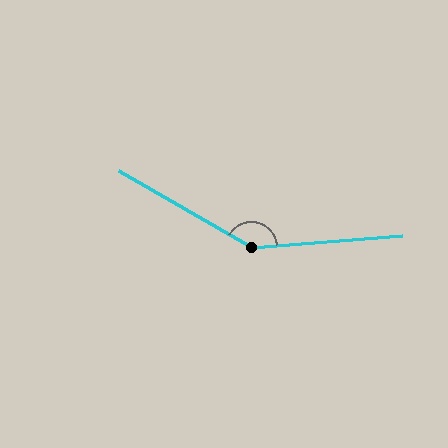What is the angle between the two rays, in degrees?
Approximately 145 degrees.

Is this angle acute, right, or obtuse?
It is obtuse.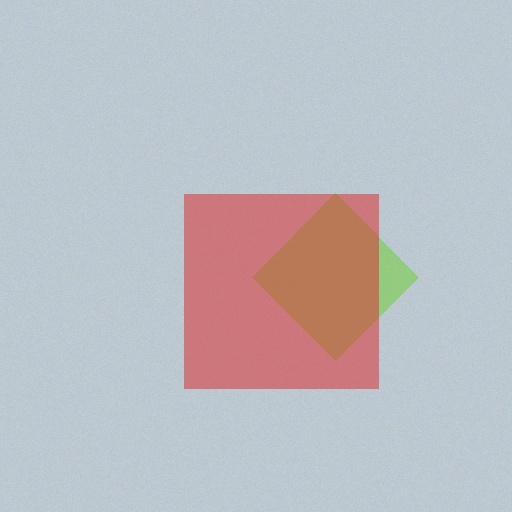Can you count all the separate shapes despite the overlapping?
Yes, there are 2 separate shapes.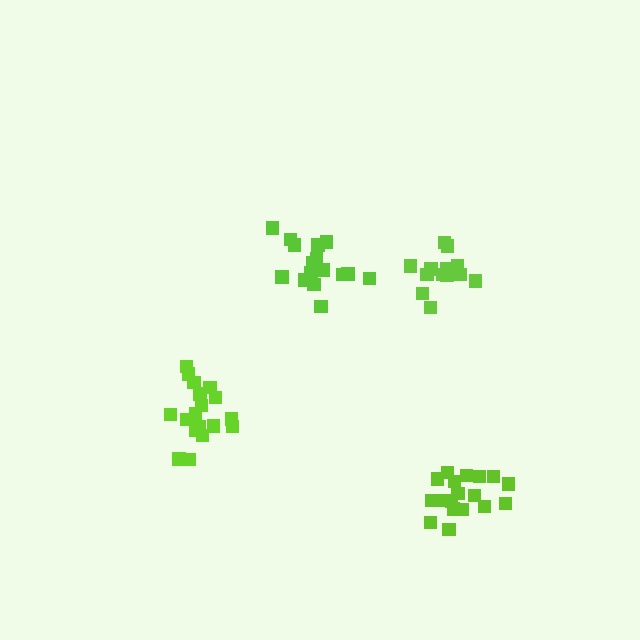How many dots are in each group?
Group 1: 18 dots, Group 2: 15 dots, Group 3: 18 dots, Group 4: 16 dots (67 total).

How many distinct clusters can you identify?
There are 4 distinct clusters.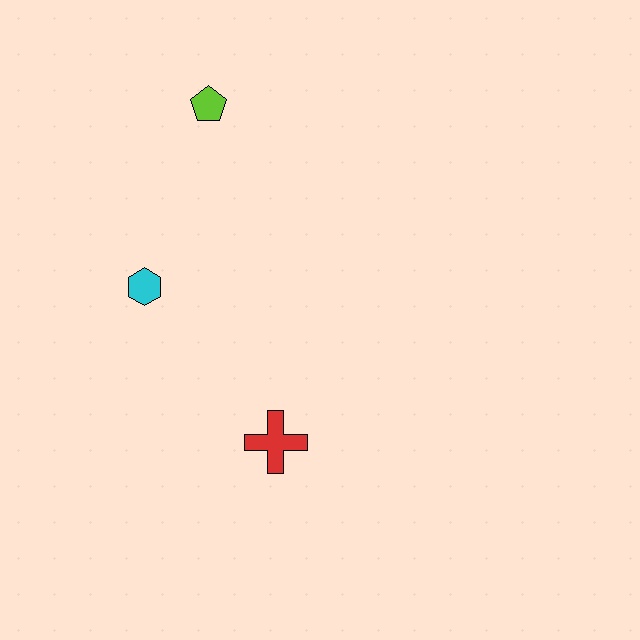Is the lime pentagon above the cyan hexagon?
Yes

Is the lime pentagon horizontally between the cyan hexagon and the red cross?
Yes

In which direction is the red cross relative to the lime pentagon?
The red cross is below the lime pentagon.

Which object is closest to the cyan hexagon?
The lime pentagon is closest to the cyan hexagon.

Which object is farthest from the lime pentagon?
The red cross is farthest from the lime pentagon.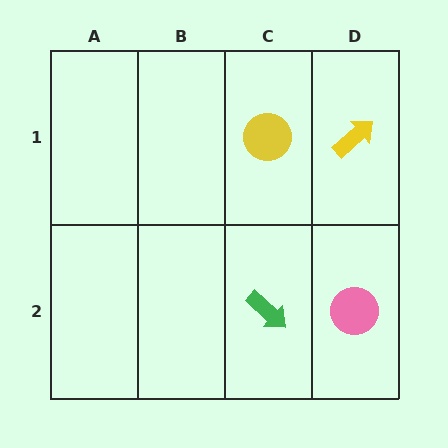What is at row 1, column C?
A yellow circle.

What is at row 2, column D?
A pink circle.